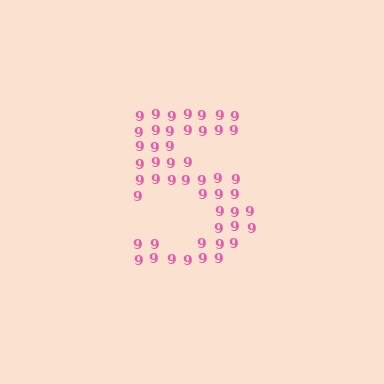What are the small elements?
The small elements are digit 9's.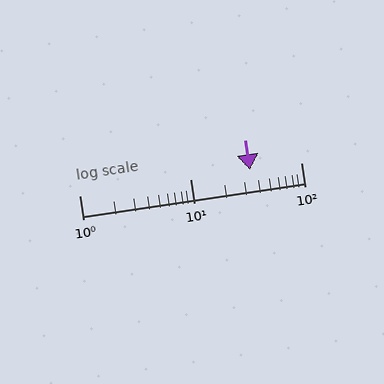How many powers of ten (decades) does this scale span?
The scale spans 2 decades, from 1 to 100.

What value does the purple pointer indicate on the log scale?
The pointer indicates approximately 35.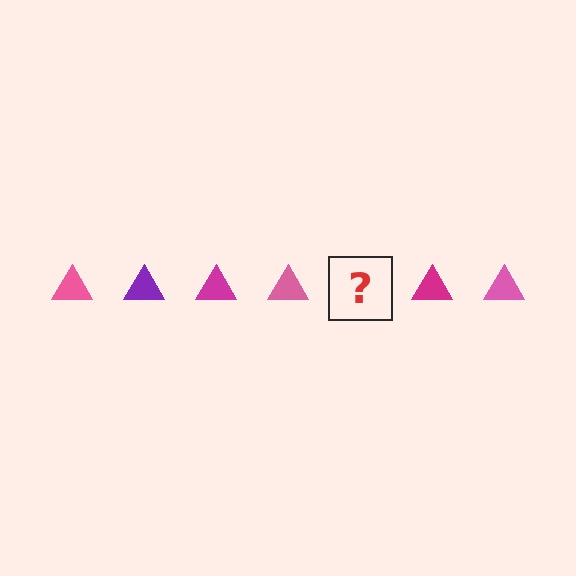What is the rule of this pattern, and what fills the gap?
The rule is that the pattern cycles through pink, purple, magenta triangles. The gap should be filled with a purple triangle.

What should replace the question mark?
The question mark should be replaced with a purple triangle.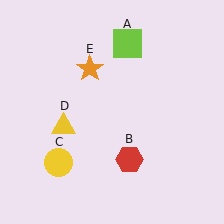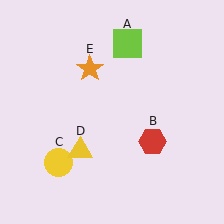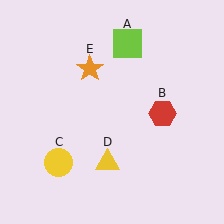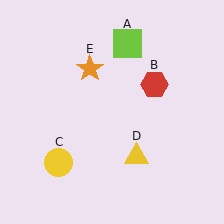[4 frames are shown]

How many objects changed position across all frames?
2 objects changed position: red hexagon (object B), yellow triangle (object D).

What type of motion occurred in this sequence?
The red hexagon (object B), yellow triangle (object D) rotated counterclockwise around the center of the scene.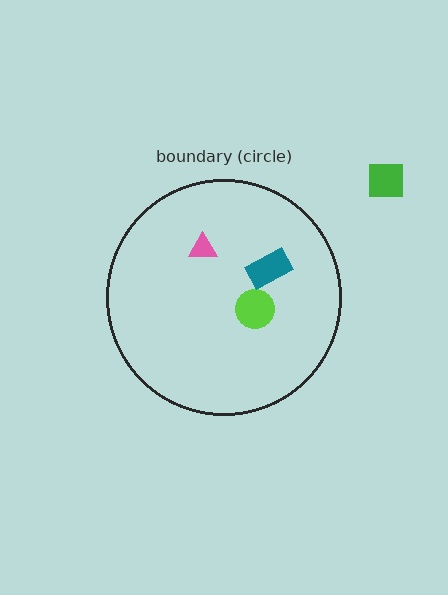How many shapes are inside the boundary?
3 inside, 1 outside.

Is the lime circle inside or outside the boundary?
Inside.